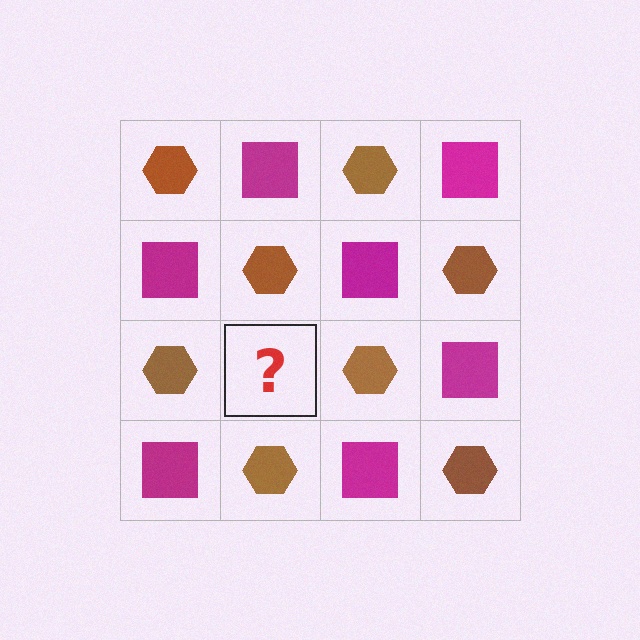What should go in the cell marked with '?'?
The missing cell should contain a magenta square.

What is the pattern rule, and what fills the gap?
The rule is that it alternates brown hexagon and magenta square in a checkerboard pattern. The gap should be filled with a magenta square.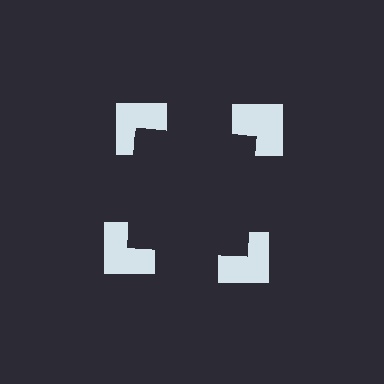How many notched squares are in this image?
There are 4 — one at each vertex of the illusory square.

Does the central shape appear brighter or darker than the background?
It typically appears slightly darker than the background, even though no actual brightness change is drawn.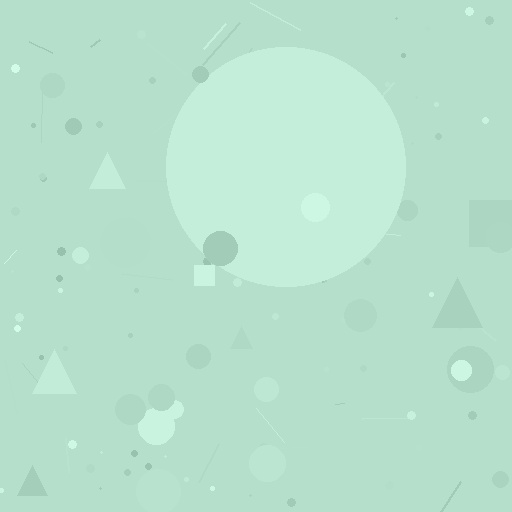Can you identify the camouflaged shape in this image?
The camouflaged shape is a circle.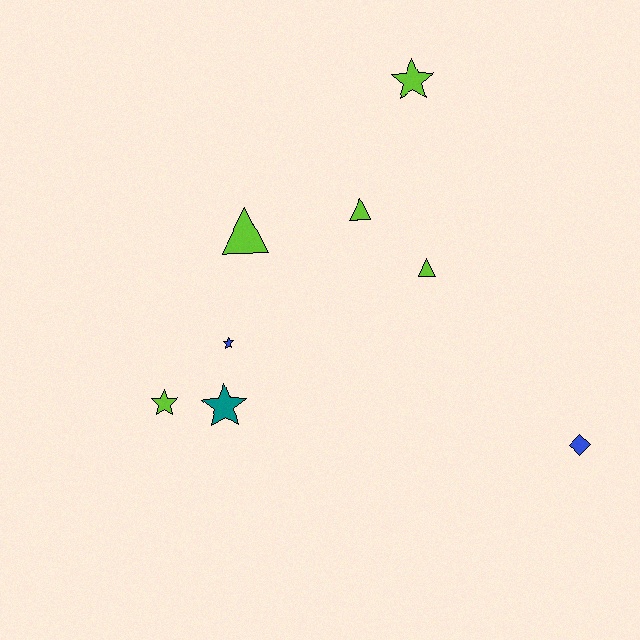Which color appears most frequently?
Lime, with 5 objects.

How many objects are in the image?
There are 8 objects.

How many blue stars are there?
There is 1 blue star.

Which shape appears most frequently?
Star, with 4 objects.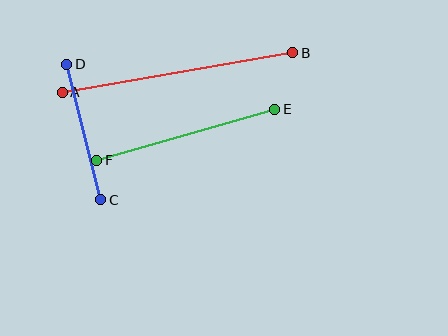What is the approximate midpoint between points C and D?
The midpoint is at approximately (84, 132) pixels.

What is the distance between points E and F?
The distance is approximately 185 pixels.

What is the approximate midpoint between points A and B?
The midpoint is at approximately (178, 73) pixels.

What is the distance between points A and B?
The distance is approximately 234 pixels.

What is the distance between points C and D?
The distance is approximately 140 pixels.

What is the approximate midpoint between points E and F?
The midpoint is at approximately (186, 135) pixels.